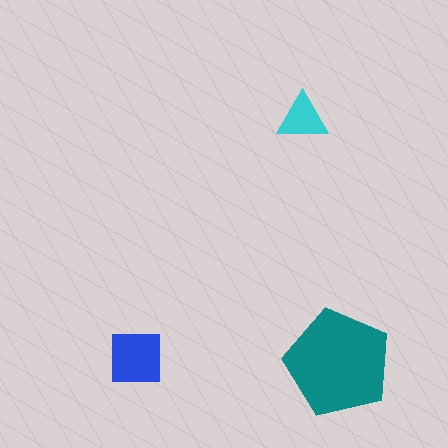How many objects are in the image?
There are 3 objects in the image.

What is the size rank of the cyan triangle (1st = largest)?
3rd.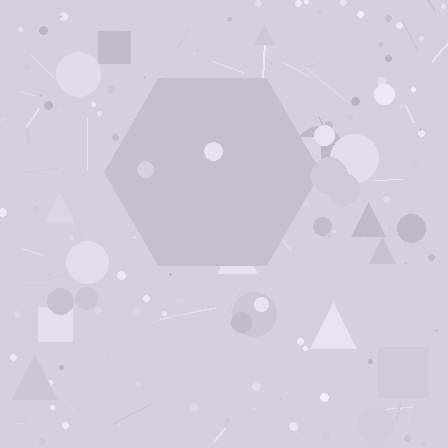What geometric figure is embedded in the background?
A hexagon is embedded in the background.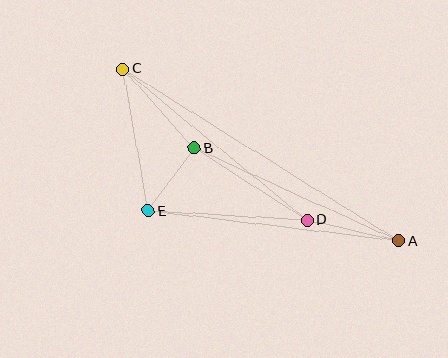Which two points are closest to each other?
Points B and E are closest to each other.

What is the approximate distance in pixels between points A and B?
The distance between A and B is approximately 225 pixels.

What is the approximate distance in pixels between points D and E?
The distance between D and E is approximately 159 pixels.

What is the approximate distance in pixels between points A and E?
The distance between A and E is approximately 253 pixels.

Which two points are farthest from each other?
Points A and C are farthest from each other.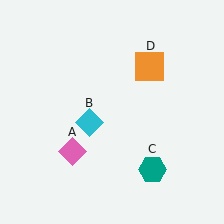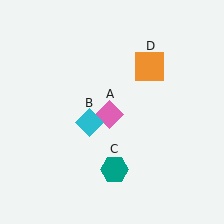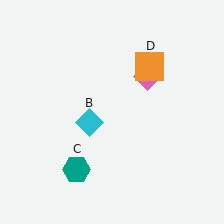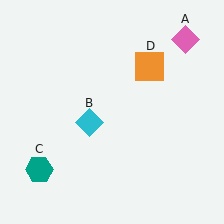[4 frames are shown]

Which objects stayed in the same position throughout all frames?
Cyan diamond (object B) and orange square (object D) remained stationary.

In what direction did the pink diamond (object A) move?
The pink diamond (object A) moved up and to the right.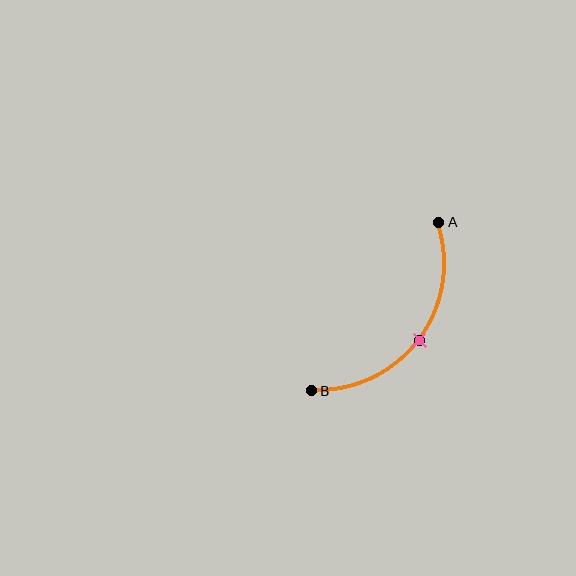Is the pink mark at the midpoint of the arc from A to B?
Yes. The pink mark lies on the arc at equal arc-length from both A and B — it is the arc midpoint.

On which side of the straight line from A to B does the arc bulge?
The arc bulges below and to the right of the straight line connecting A and B.